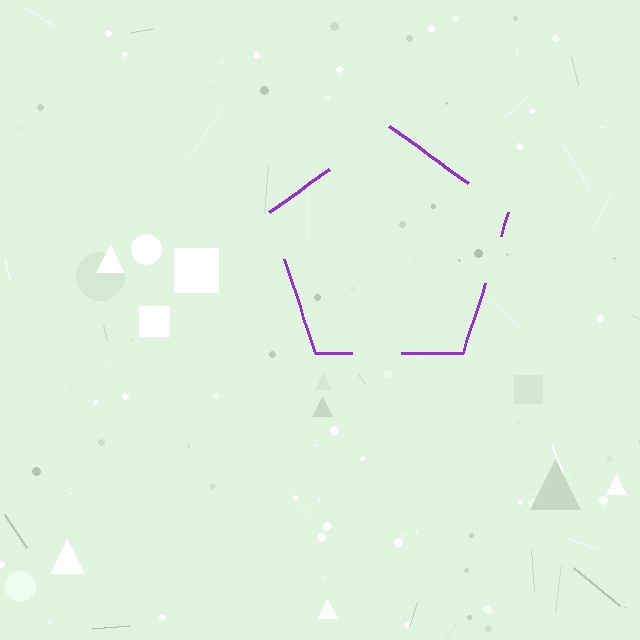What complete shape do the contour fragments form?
The contour fragments form a pentagon.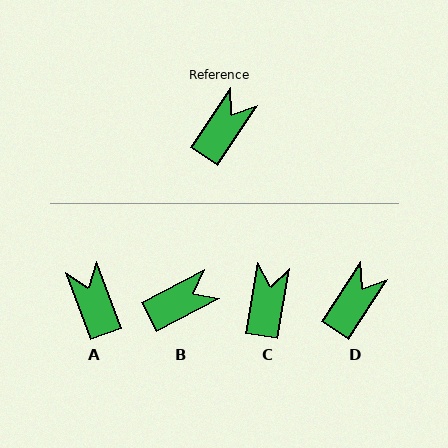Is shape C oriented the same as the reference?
No, it is off by about 24 degrees.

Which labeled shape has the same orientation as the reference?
D.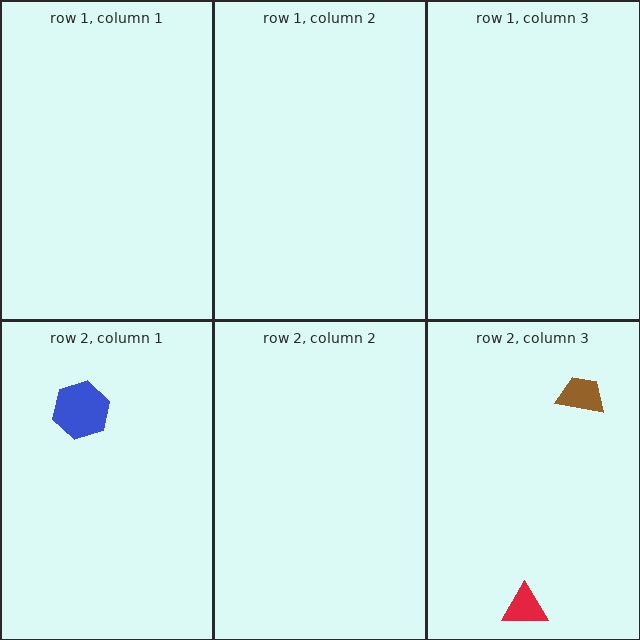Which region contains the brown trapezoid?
The row 2, column 3 region.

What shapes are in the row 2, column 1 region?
The blue hexagon.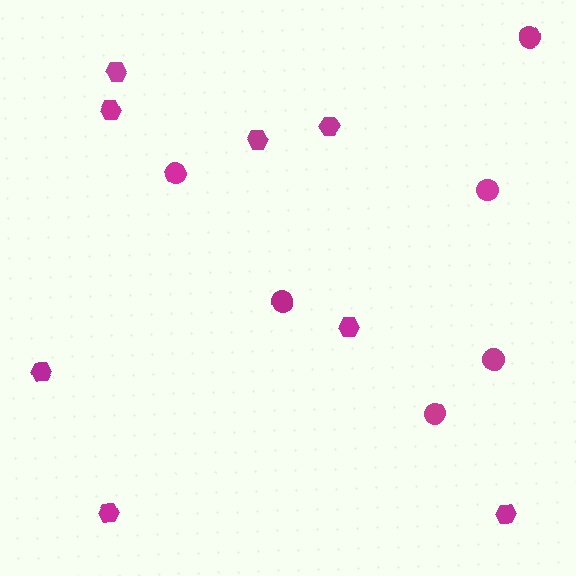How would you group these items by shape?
There are 2 groups: one group of hexagons (8) and one group of circles (6).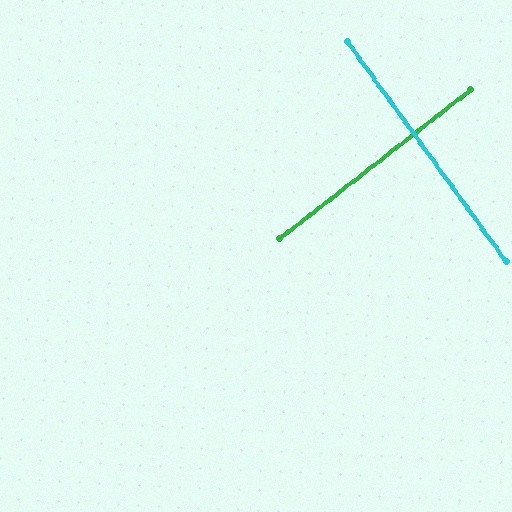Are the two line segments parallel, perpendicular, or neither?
Perpendicular — they meet at approximately 88°.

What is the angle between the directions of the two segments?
Approximately 88 degrees.